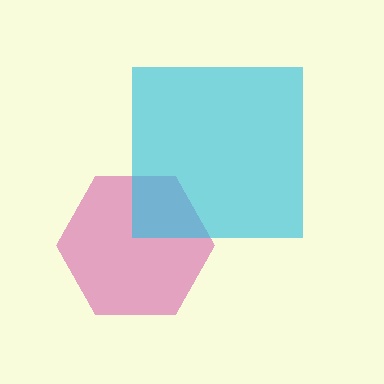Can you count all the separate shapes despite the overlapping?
Yes, there are 2 separate shapes.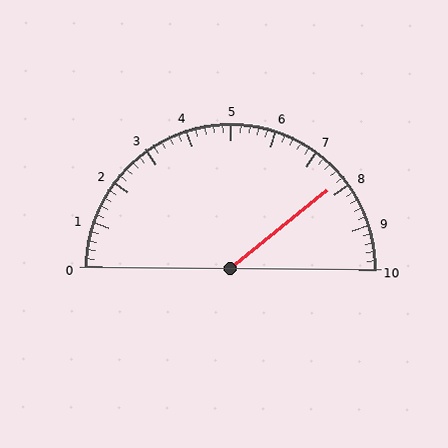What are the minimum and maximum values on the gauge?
The gauge ranges from 0 to 10.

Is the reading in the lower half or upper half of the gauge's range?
The reading is in the upper half of the range (0 to 10).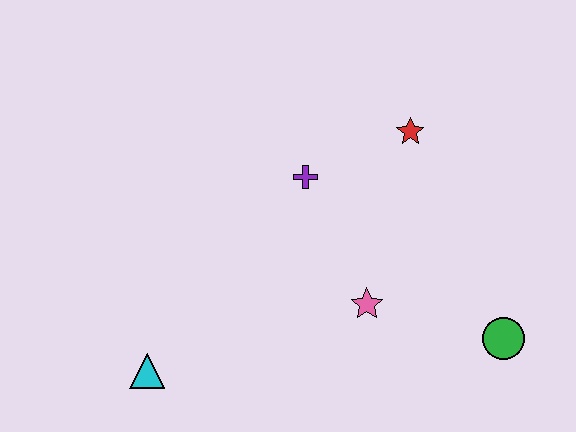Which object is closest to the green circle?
The pink star is closest to the green circle.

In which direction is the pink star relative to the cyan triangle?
The pink star is to the right of the cyan triangle.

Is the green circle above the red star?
No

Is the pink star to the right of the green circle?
No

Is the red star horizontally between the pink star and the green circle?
Yes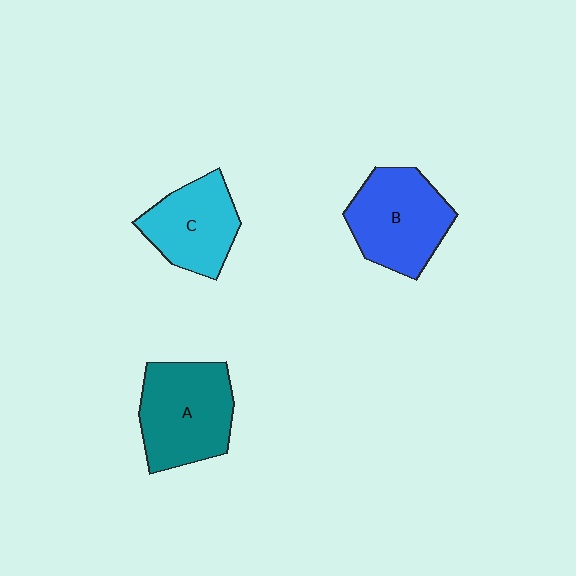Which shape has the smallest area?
Shape C (cyan).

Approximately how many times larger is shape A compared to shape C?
Approximately 1.3 times.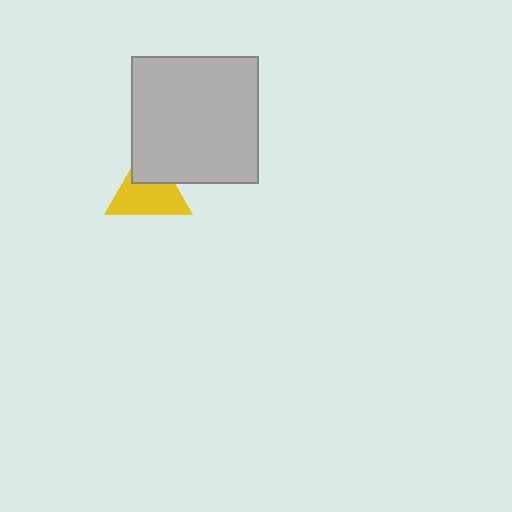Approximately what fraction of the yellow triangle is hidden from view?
Roughly 32% of the yellow triangle is hidden behind the light gray square.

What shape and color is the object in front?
The object in front is a light gray square.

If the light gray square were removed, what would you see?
You would see the complete yellow triangle.